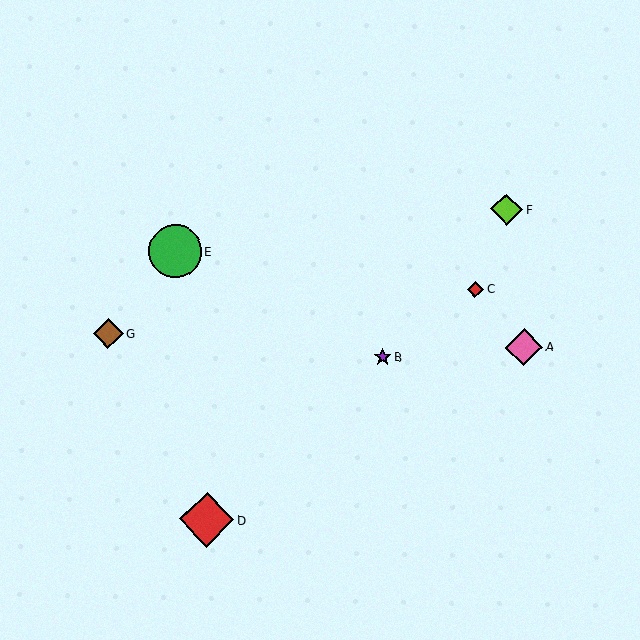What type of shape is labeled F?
Shape F is a lime diamond.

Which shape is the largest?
The red diamond (labeled D) is the largest.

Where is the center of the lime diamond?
The center of the lime diamond is at (507, 209).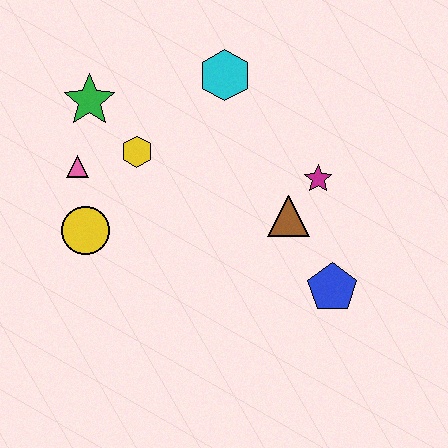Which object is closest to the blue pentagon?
The brown triangle is closest to the blue pentagon.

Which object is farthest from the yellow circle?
The blue pentagon is farthest from the yellow circle.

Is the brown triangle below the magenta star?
Yes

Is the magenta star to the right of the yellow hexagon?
Yes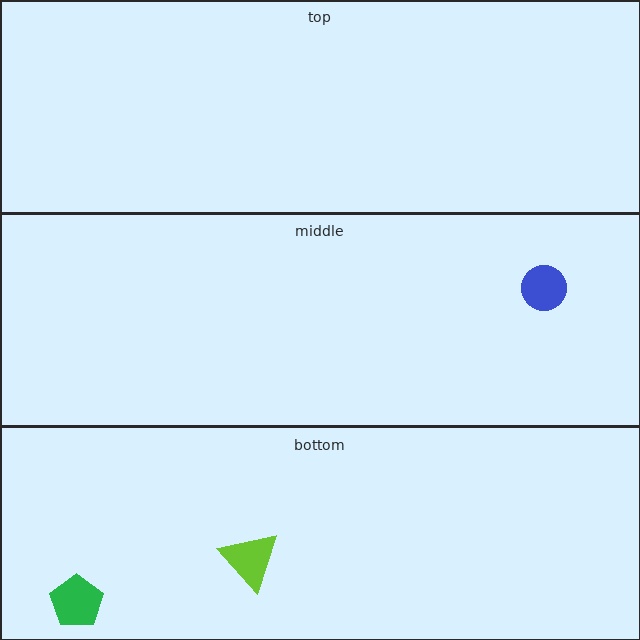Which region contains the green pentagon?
The bottom region.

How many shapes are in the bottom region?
2.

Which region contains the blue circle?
The middle region.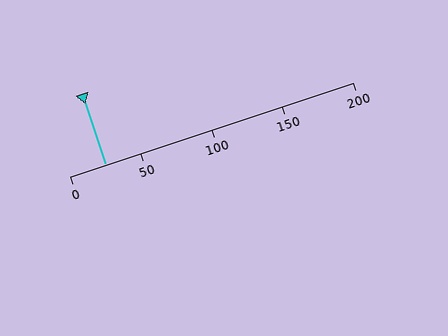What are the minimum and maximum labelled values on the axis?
The axis runs from 0 to 200.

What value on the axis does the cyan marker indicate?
The marker indicates approximately 25.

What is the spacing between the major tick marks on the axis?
The major ticks are spaced 50 apart.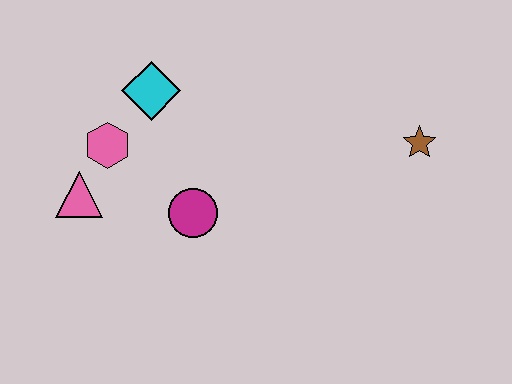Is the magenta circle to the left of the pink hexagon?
No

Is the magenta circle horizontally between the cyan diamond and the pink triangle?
No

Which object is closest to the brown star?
The magenta circle is closest to the brown star.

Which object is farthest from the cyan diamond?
The brown star is farthest from the cyan diamond.